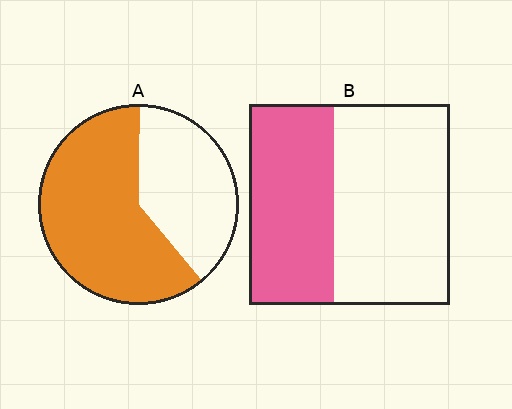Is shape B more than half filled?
No.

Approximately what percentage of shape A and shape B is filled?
A is approximately 60% and B is approximately 40%.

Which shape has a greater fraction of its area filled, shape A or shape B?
Shape A.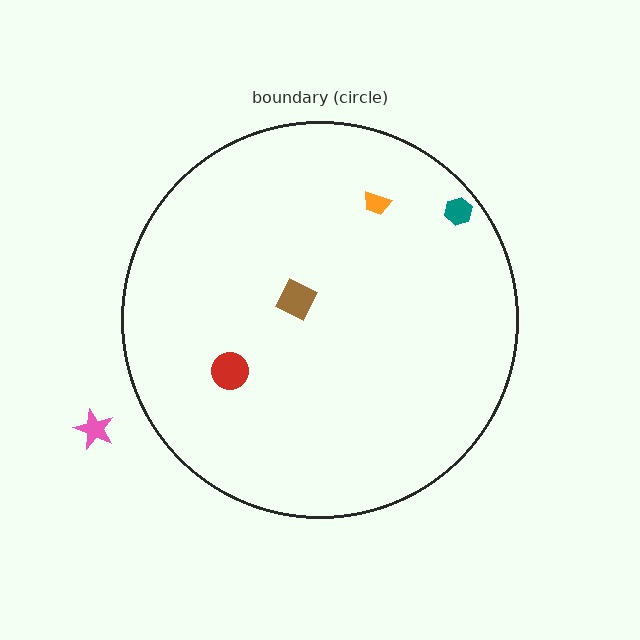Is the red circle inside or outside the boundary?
Inside.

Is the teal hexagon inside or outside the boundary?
Inside.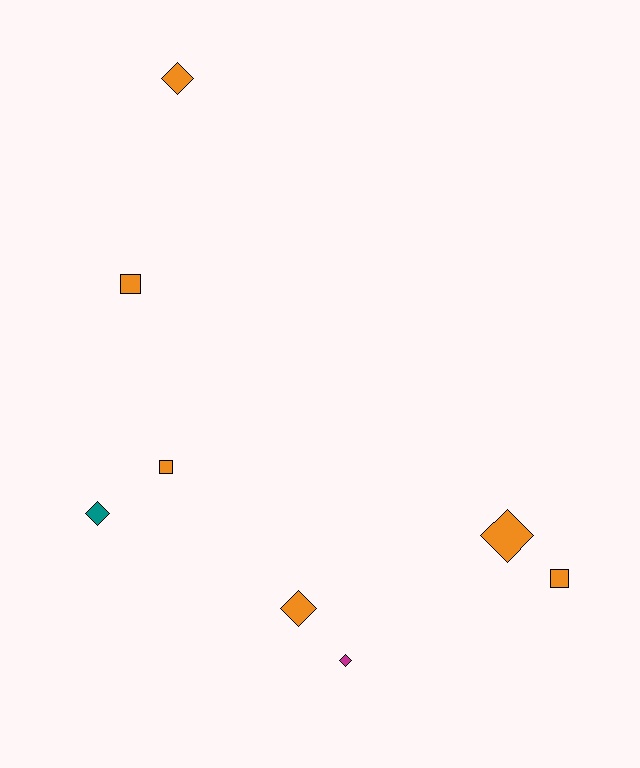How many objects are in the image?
There are 8 objects.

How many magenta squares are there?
There are no magenta squares.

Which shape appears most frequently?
Diamond, with 5 objects.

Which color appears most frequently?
Orange, with 6 objects.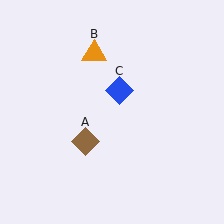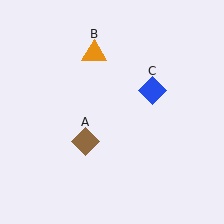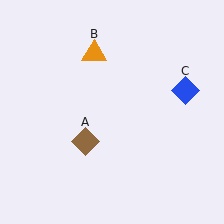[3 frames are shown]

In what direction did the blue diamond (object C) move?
The blue diamond (object C) moved right.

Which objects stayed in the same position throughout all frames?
Brown diamond (object A) and orange triangle (object B) remained stationary.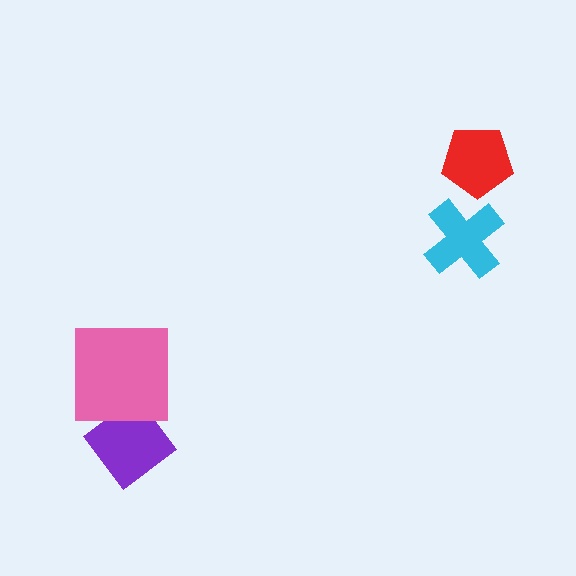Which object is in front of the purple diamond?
The pink square is in front of the purple diamond.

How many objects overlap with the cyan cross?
0 objects overlap with the cyan cross.